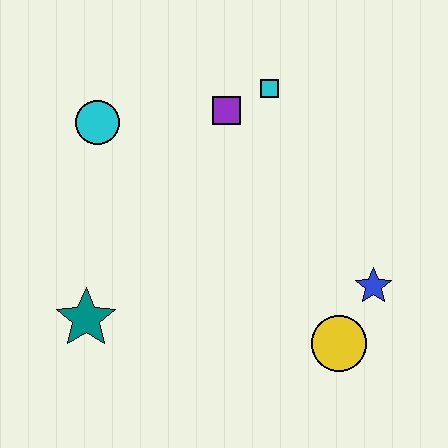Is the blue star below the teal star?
No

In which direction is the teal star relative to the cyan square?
The teal star is below the cyan square.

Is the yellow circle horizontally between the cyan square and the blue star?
Yes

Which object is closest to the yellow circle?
The blue star is closest to the yellow circle.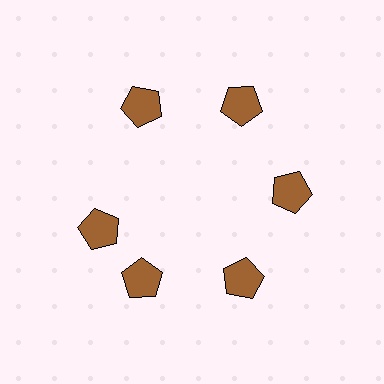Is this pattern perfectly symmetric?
No. The 6 brown pentagons are arranged in a ring, but one element near the 9 o'clock position is rotated out of alignment along the ring, breaking the 6-fold rotational symmetry.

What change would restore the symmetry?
The symmetry would be restored by rotating it back into even spacing with its neighbors so that all 6 pentagons sit at equal angles and equal distance from the center.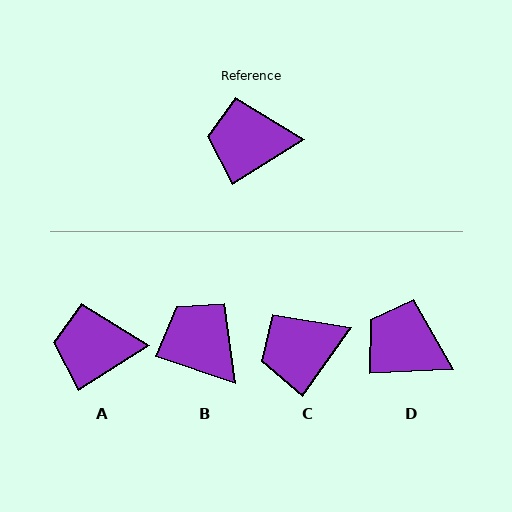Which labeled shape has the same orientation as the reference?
A.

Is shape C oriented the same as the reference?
No, it is off by about 22 degrees.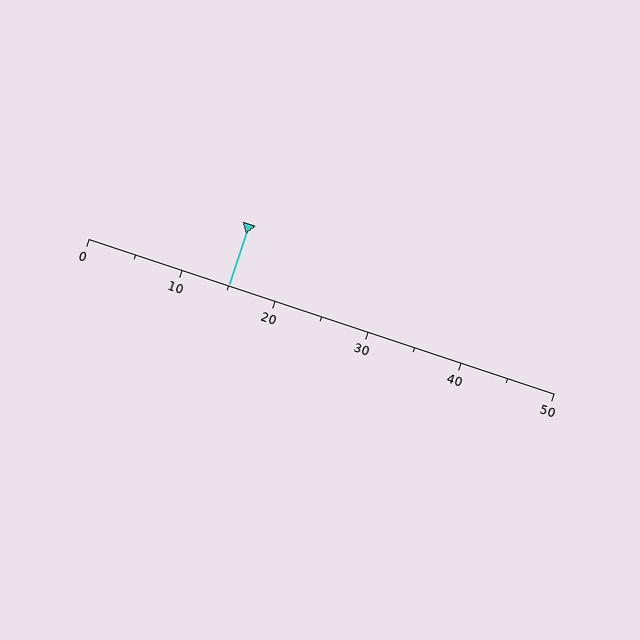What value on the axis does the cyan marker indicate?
The marker indicates approximately 15.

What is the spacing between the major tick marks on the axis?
The major ticks are spaced 10 apart.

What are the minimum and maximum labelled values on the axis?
The axis runs from 0 to 50.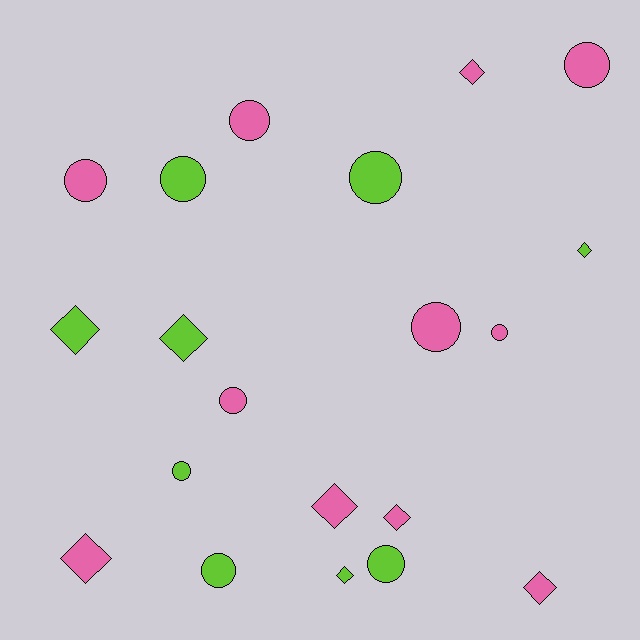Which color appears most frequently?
Pink, with 11 objects.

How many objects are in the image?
There are 20 objects.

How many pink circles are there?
There are 6 pink circles.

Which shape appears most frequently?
Circle, with 11 objects.